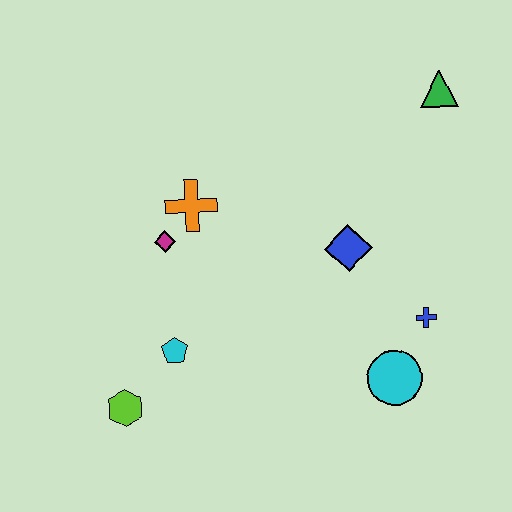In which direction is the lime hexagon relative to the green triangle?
The lime hexagon is to the left of the green triangle.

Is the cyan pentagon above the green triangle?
No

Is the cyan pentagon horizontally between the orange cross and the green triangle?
No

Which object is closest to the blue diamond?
The blue cross is closest to the blue diamond.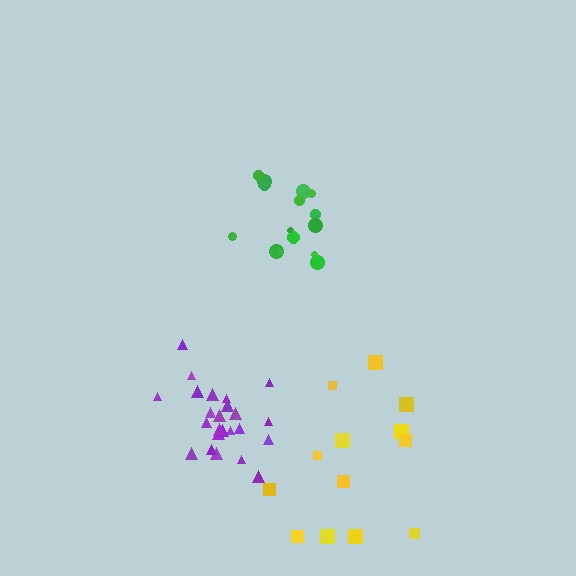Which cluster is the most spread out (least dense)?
Yellow.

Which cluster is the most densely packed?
Purple.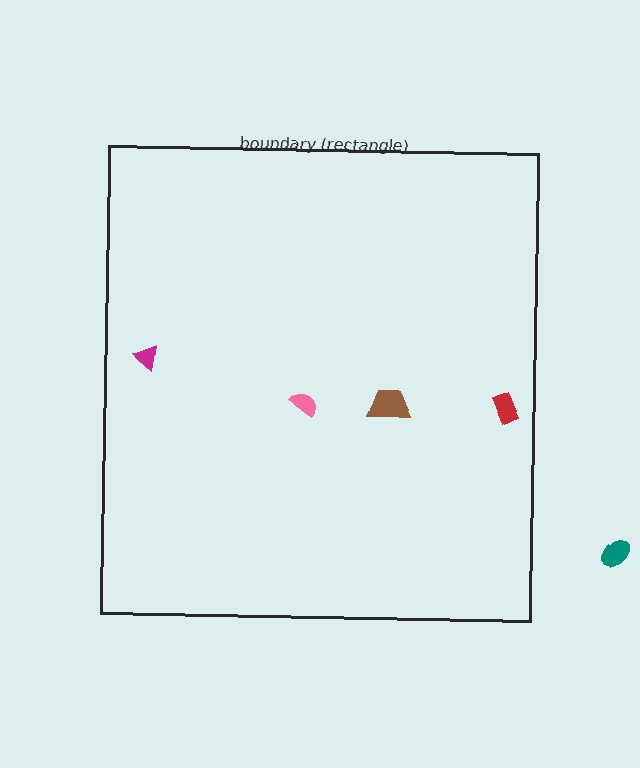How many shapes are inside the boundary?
4 inside, 1 outside.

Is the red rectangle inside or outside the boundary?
Inside.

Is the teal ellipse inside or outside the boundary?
Outside.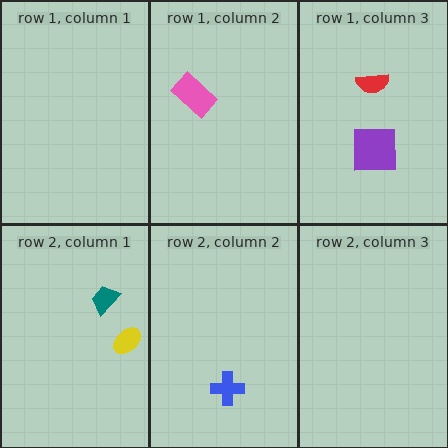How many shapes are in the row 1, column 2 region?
1.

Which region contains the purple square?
The row 1, column 3 region.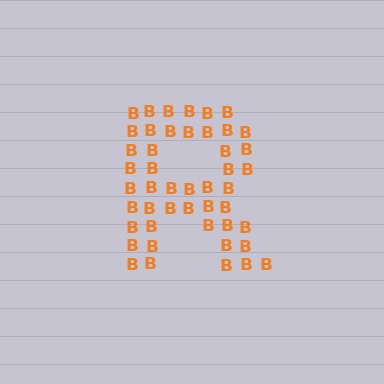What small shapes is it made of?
It is made of small letter B's.